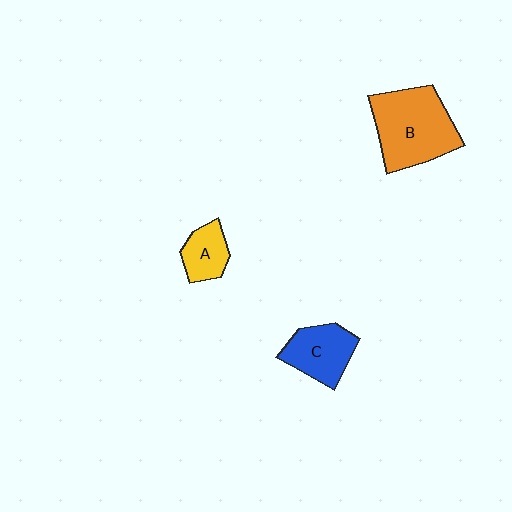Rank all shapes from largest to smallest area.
From largest to smallest: B (orange), C (blue), A (yellow).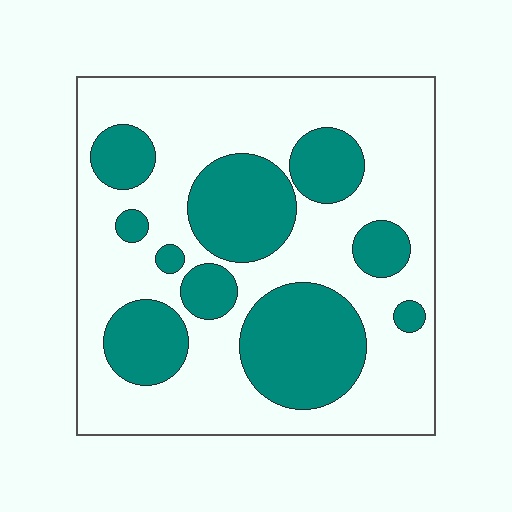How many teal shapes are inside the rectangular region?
10.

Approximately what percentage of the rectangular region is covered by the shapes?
Approximately 35%.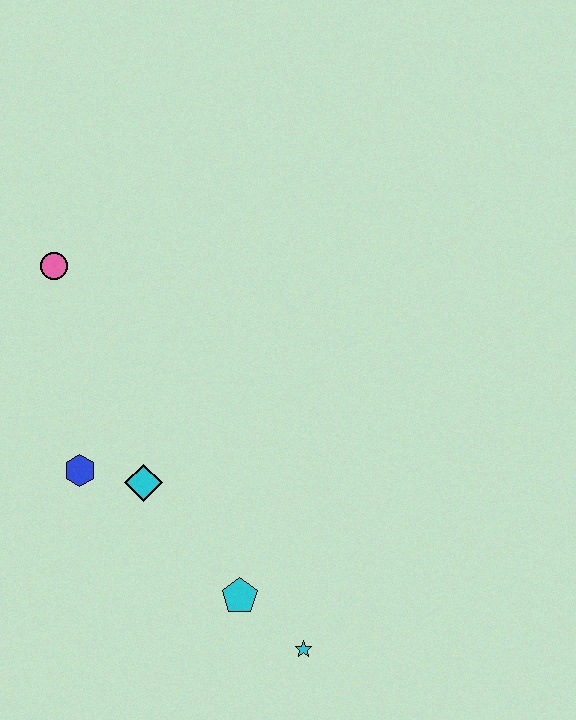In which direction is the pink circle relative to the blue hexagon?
The pink circle is above the blue hexagon.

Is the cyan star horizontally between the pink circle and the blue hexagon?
No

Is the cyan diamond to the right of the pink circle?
Yes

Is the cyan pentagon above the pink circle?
No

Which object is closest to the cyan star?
The cyan pentagon is closest to the cyan star.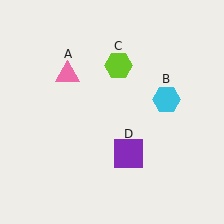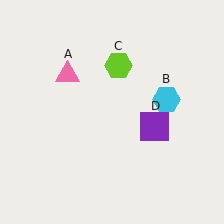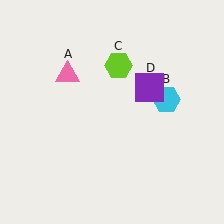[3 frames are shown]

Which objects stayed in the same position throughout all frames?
Pink triangle (object A) and cyan hexagon (object B) and lime hexagon (object C) remained stationary.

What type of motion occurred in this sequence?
The purple square (object D) rotated counterclockwise around the center of the scene.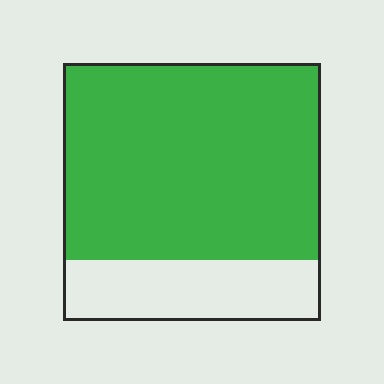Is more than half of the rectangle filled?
Yes.